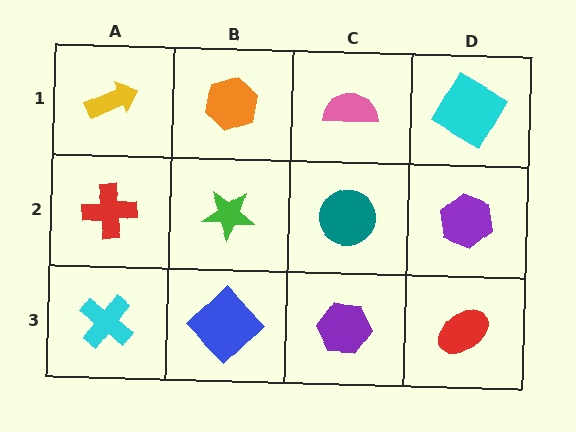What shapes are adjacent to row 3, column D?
A purple hexagon (row 2, column D), a purple hexagon (row 3, column C).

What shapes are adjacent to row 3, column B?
A green star (row 2, column B), a cyan cross (row 3, column A), a purple hexagon (row 3, column C).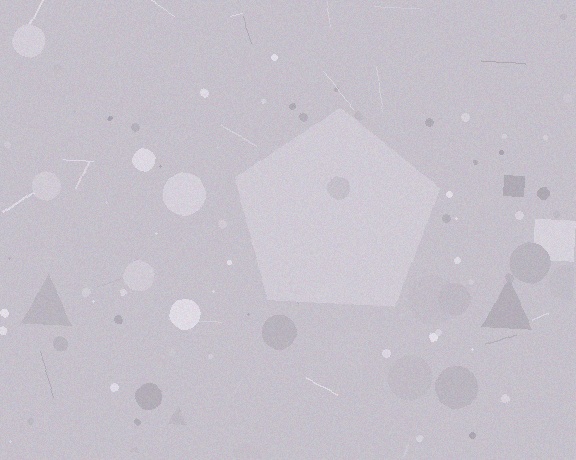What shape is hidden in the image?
A pentagon is hidden in the image.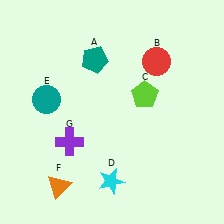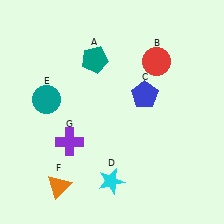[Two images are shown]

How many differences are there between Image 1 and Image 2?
There is 1 difference between the two images.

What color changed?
The pentagon (C) changed from lime in Image 1 to blue in Image 2.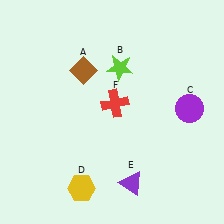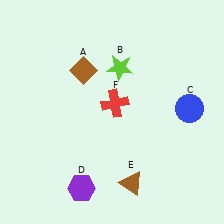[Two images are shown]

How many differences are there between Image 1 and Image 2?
There are 3 differences between the two images.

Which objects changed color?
C changed from purple to blue. D changed from yellow to purple. E changed from purple to brown.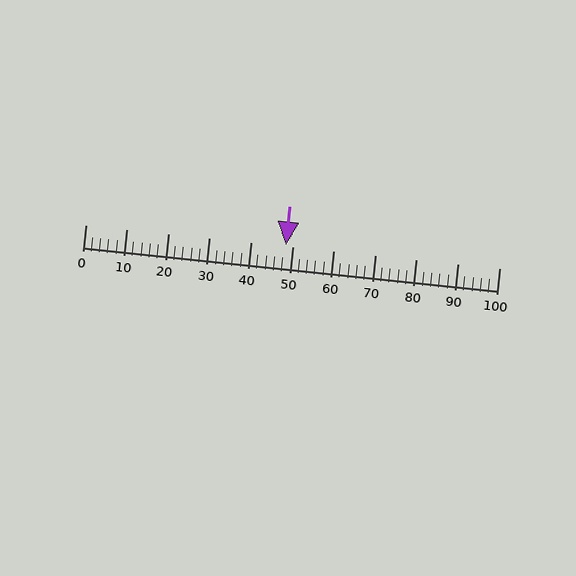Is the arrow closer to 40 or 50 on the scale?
The arrow is closer to 50.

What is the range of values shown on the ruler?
The ruler shows values from 0 to 100.